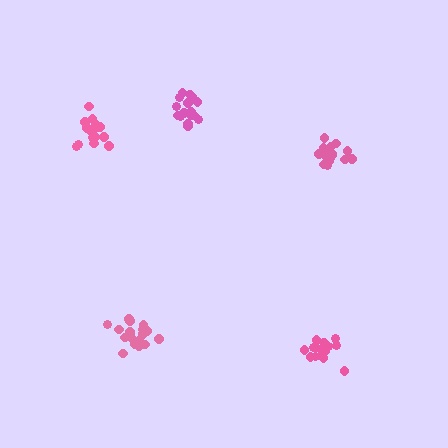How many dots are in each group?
Group 1: 16 dots, Group 2: 16 dots, Group 3: 18 dots, Group 4: 19 dots, Group 5: 16 dots (85 total).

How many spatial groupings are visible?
There are 5 spatial groupings.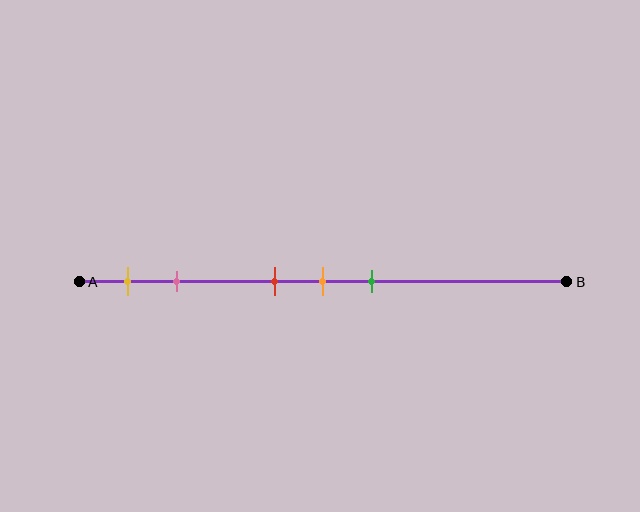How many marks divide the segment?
There are 5 marks dividing the segment.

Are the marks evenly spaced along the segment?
No, the marks are not evenly spaced.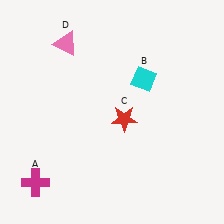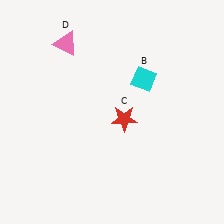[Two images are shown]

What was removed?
The magenta cross (A) was removed in Image 2.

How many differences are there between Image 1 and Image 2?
There is 1 difference between the two images.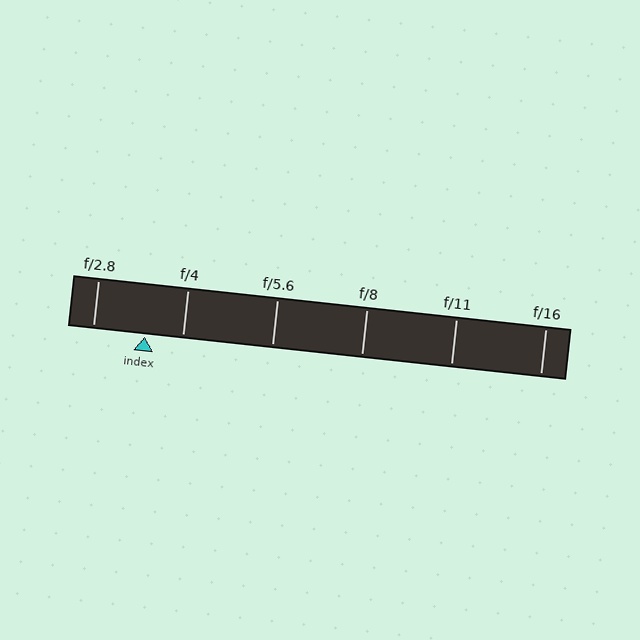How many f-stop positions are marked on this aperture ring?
There are 6 f-stop positions marked.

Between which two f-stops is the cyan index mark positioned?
The index mark is between f/2.8 and f/4.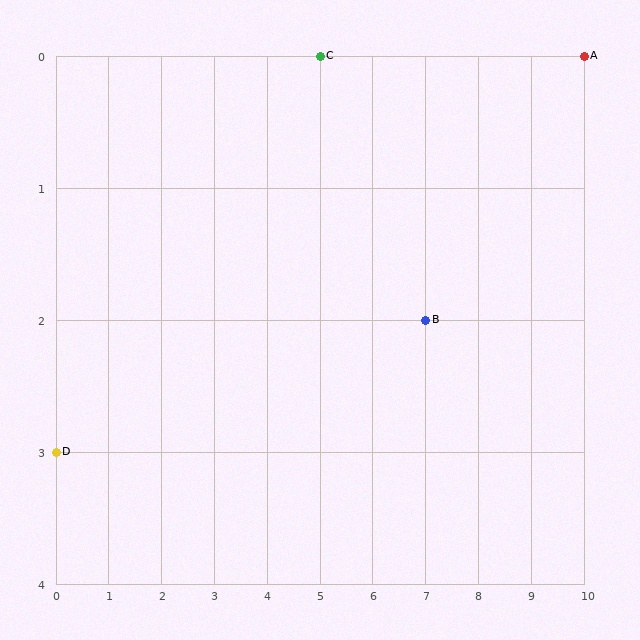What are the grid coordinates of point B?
Point B is at grid coordinates (7, 2).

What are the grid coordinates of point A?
Point A is at grid coordinates (10, 0).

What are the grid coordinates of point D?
Point D is at grid coordinates (0, 3).